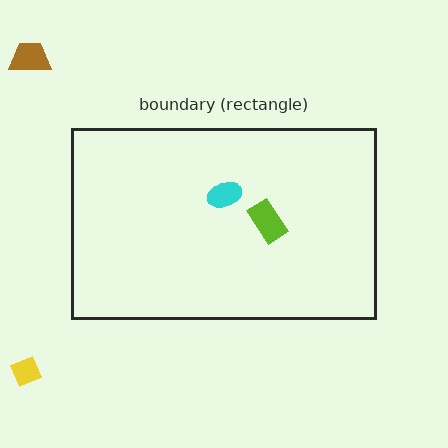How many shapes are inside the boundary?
2 inside, 2 outside.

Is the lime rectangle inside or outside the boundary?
Inside.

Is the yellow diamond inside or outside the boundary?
Outside.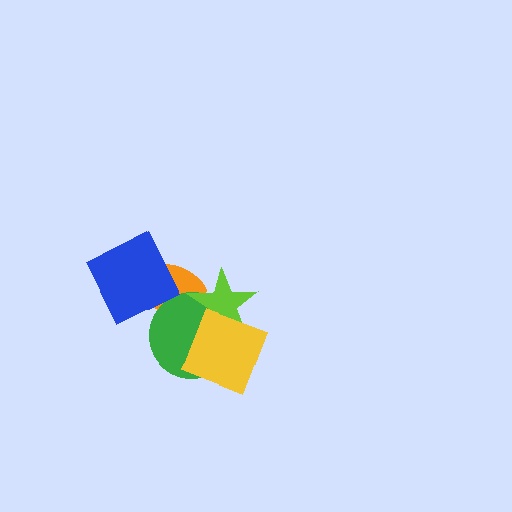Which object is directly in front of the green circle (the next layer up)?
The lime star is directly in front of the green circle.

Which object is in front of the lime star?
The yellow diamond is in front of the lime star.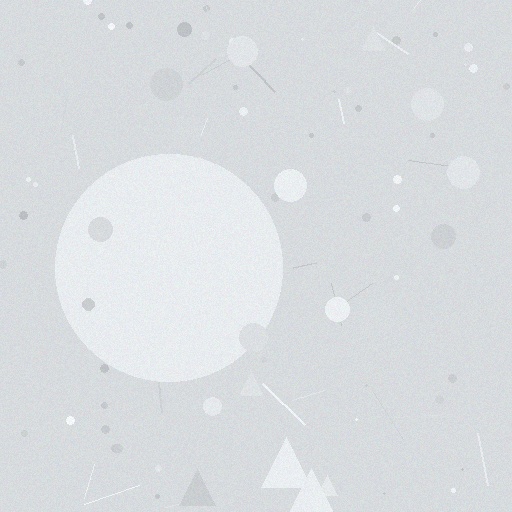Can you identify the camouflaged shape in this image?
The camouflaged shape is a circle.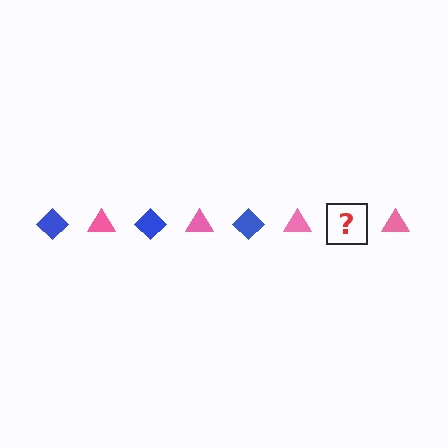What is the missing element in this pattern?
The missing element is a blue diamond.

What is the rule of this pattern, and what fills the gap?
The rule is that the pattern alternates between blue diamond and pink triangle. The gap should be filled with a blue diamond.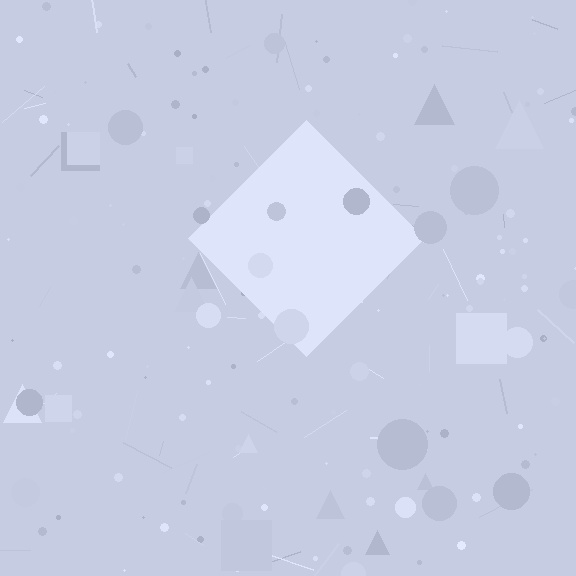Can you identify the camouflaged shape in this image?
The camouflaged shape is a diamond.